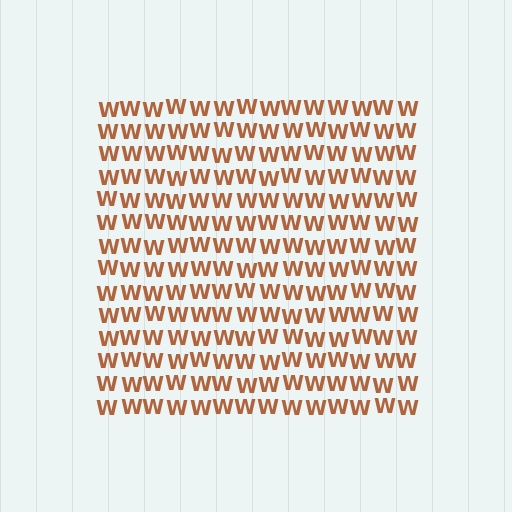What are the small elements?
The small elements are letter W's.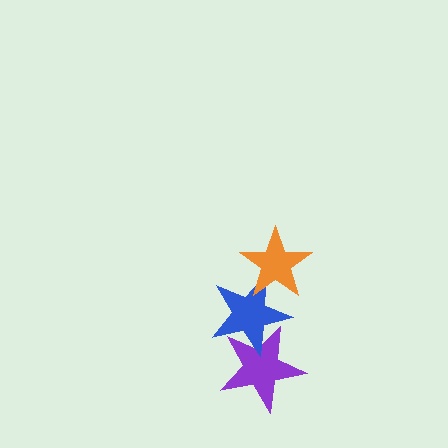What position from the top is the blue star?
The blue star is 2nd from the top.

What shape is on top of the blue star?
The orange star is on top of the blue star.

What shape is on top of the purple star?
The blue star is on top of the purple star.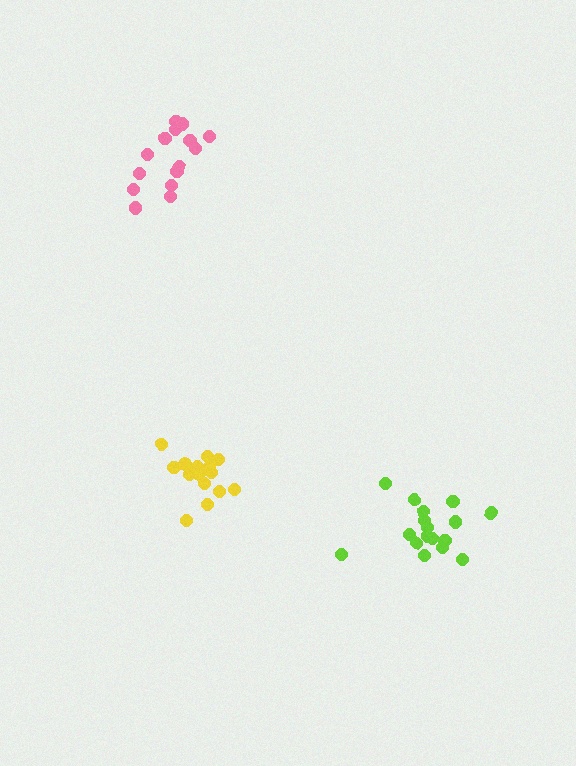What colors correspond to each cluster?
The clusters are colored: lime, yellow, pink.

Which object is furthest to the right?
The lime cluster is rightmost.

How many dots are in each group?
Group 1: 17 dots, Group 2: 16 dots, Group 3: 15 dots (48 total).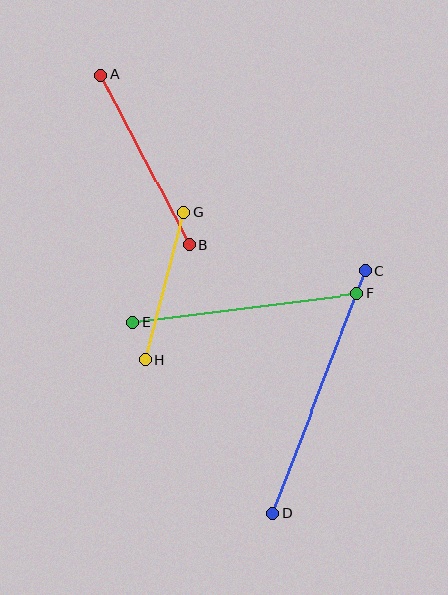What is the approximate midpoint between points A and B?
The midpoint is at approximately (145, 160) pixels.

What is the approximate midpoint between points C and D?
The midpoint is at approximately (319, 392) pixels.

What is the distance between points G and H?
The distance is approximately 152 pixels.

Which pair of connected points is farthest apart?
Points C and D are farthest apart.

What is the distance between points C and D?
The distance is approximately 259 pixels.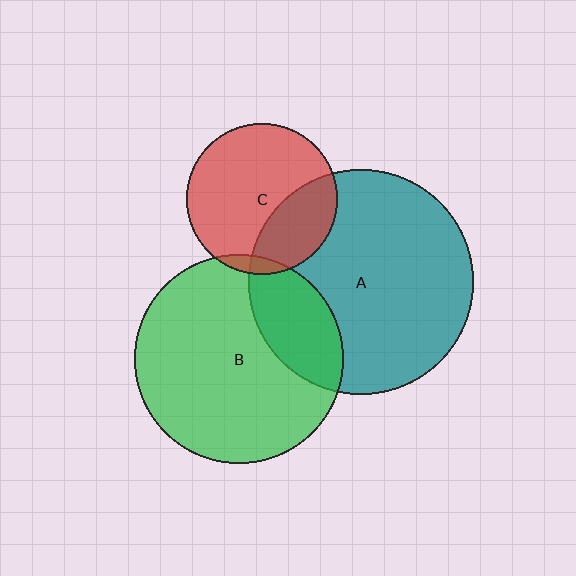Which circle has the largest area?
Circle A (teal).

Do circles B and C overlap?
Yes.